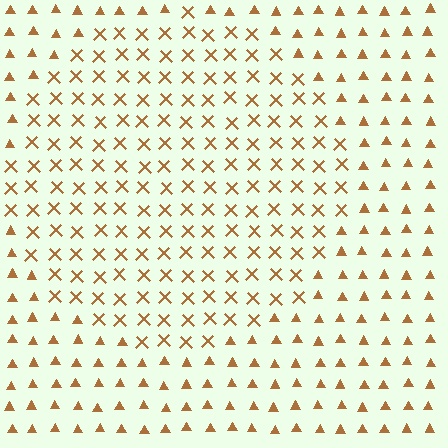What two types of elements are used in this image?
The image uses X marks inside the circle region and triangles outside it.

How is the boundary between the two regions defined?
The boundary is defined by a change in element shape: X marks inside vs. triangles outside. All elements share the same color and spacing.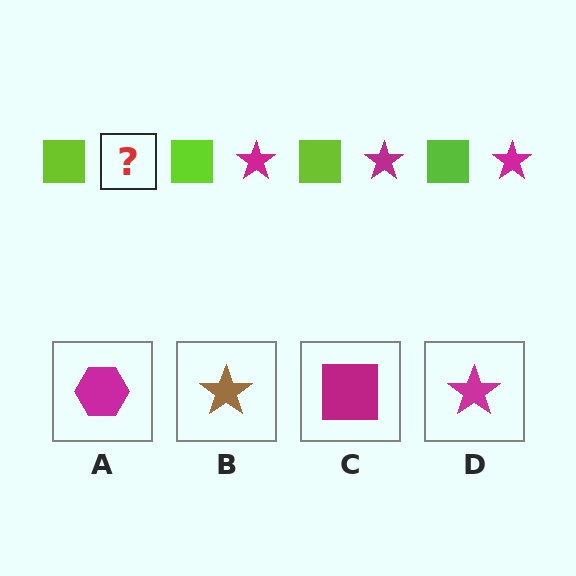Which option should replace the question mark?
Option D.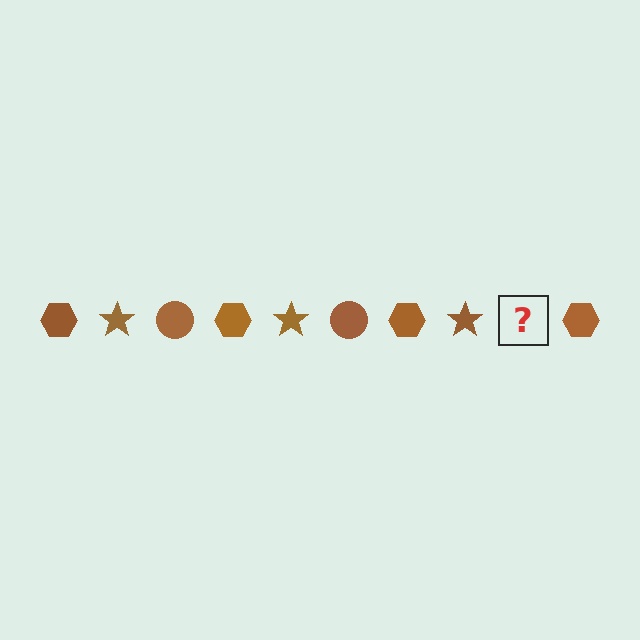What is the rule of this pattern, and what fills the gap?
The rule is that the pattern cycles through hexagon, star, circle shapes in brown. The gap should be filled with a brown circle.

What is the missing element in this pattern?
The missing element is a brown circle.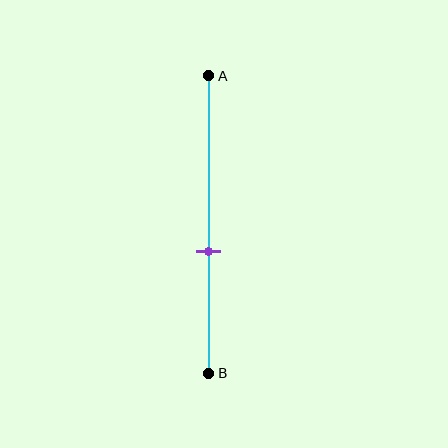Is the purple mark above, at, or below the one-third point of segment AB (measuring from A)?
The purple mark is below the one-third point of segment AB.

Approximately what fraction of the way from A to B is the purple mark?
The purple mark is approximately 60% of the way from A to B.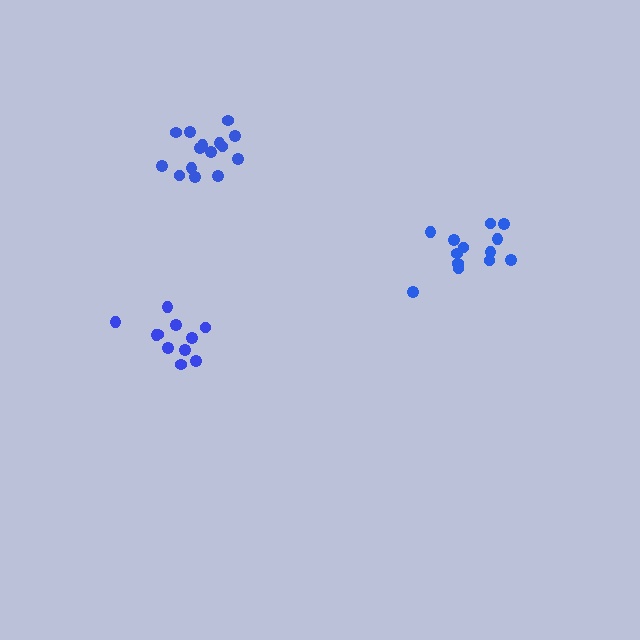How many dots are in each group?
Group 1: 13 dots, Group 2: 15 dots, Group 3: 11 dots (39 total).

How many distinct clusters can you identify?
There are 3 distinct clusters.